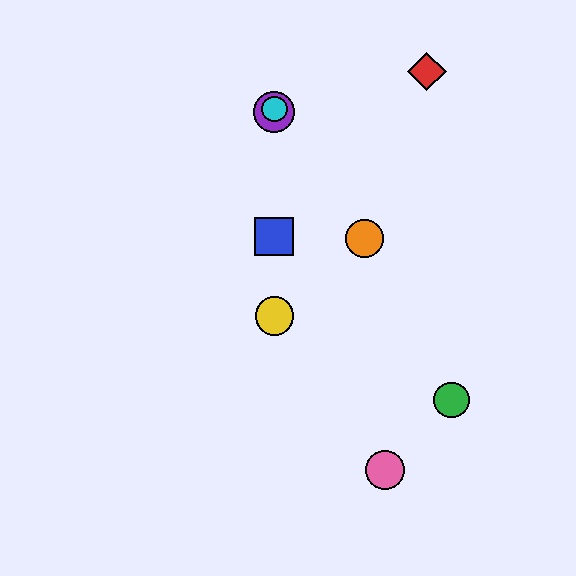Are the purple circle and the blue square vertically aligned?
Yes, both are at x≈274.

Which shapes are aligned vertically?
The blue square, the yellow circle, the purple circle, the cyan circle are aligned vertically.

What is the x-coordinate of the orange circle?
The orange circle is at x≈365.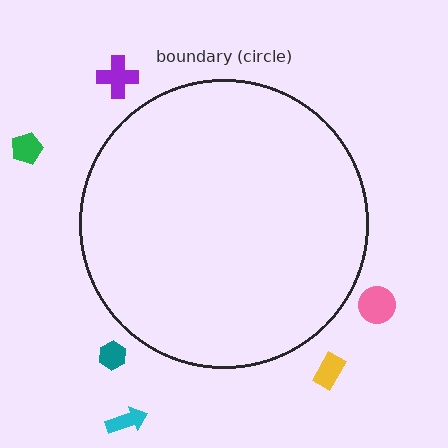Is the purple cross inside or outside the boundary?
Outside.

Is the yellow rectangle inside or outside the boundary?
Outside.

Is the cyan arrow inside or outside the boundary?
Outside.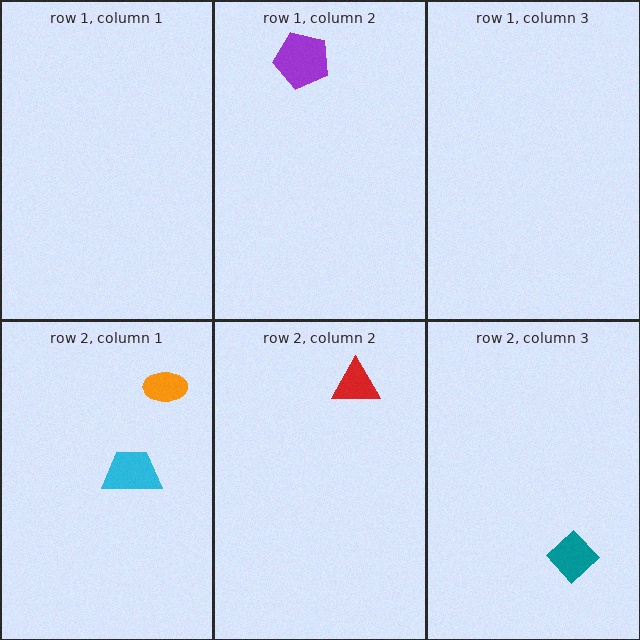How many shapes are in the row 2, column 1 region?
2.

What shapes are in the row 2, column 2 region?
The red triangle.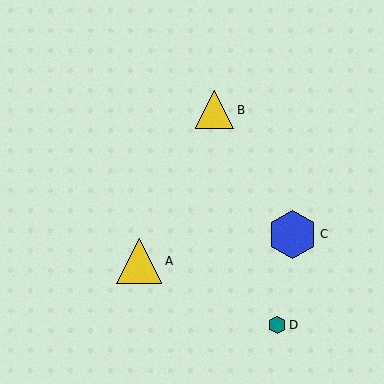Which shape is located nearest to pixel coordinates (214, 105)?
The yellow triangle (labeled B) at (215, 110) is nearest to that location.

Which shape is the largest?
The blue hexagon (labeled C) is the largest.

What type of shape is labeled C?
Shape C is a blue hexagon.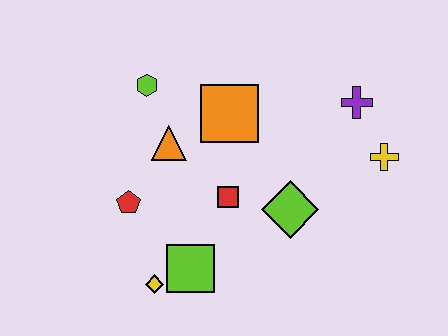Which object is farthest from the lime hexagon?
The yellow cross is farthest from the lime hexagon.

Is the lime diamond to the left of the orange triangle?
No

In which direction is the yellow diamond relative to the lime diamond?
The yellow diamond is to the left of the lime diamond.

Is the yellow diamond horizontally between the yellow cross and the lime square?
No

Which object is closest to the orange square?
The orange triangle is closest to the orange square.